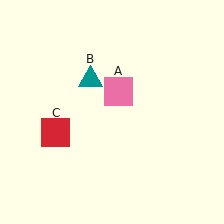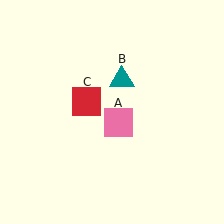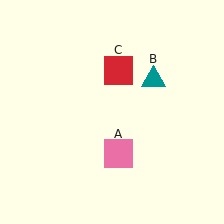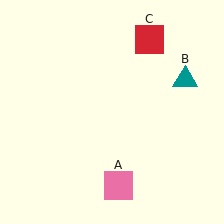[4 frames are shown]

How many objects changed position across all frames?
3 objects changed position: pink square (object A), teal triangle (object B), red square (object C).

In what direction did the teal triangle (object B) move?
The teal triangle (object B) moved right.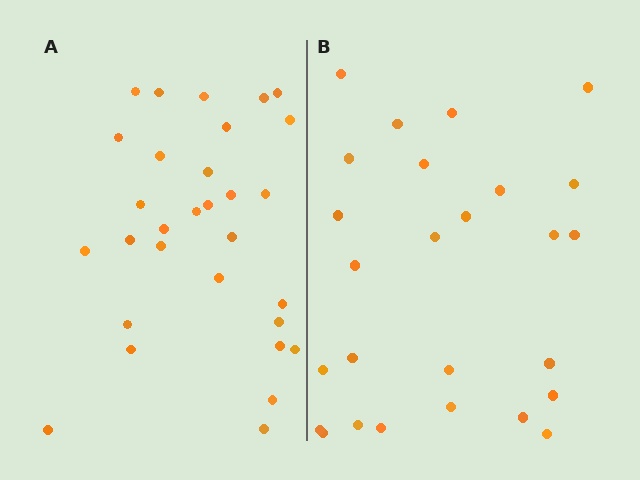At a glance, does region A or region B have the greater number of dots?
Region A (the left region) has more dots.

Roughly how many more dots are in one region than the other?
Region A has about 4 more dots than region B.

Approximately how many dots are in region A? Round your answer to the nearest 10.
About 30 dots.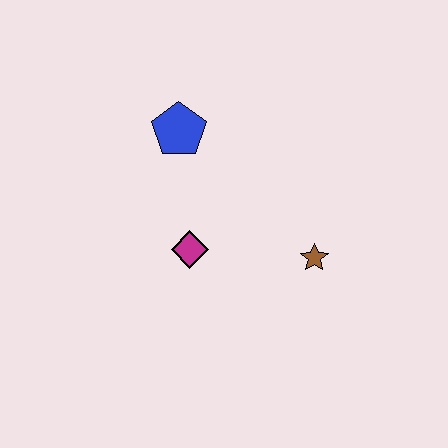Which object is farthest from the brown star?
The blue pentagon is farthest from the brown star.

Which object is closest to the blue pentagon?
The magenta diamond is closest to the blue pentagon.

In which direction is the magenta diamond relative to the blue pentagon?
The magenta diamond is below the blue pentagon.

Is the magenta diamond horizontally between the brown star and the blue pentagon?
Yes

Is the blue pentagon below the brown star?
No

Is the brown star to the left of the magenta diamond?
No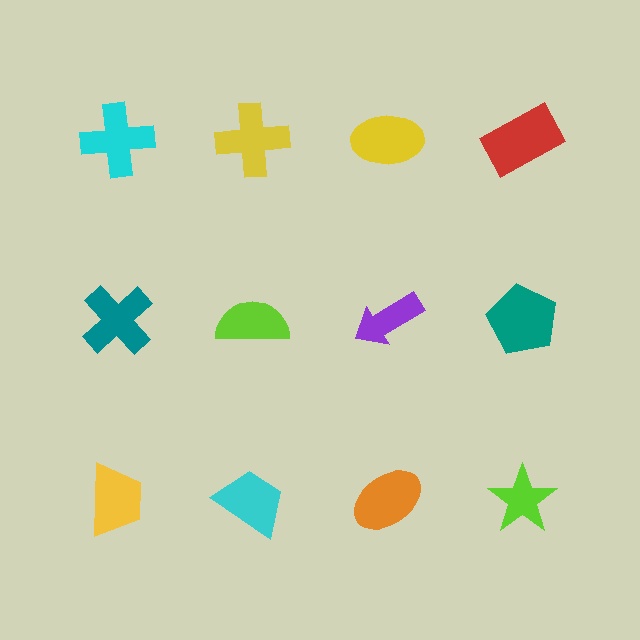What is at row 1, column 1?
A cyan cross.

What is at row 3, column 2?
A cyan trapezoid.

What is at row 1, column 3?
A yellow ellipse.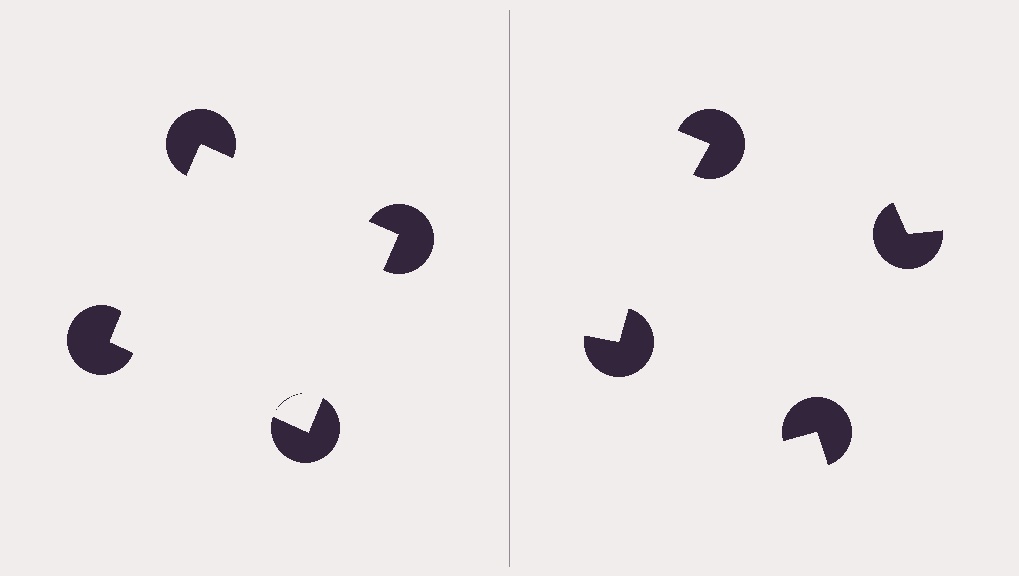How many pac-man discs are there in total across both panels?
8 — 4 on each side.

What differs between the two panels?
The pac-man discs are positioned identically on both sides; only the wedge orientations differ. On the left they align to a square; on the right they are misaligned.